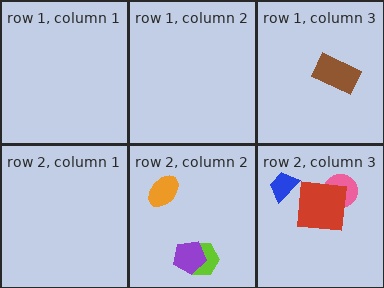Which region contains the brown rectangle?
The row 1, column 3 region.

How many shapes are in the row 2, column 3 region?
3.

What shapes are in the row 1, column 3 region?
The brown rectangle.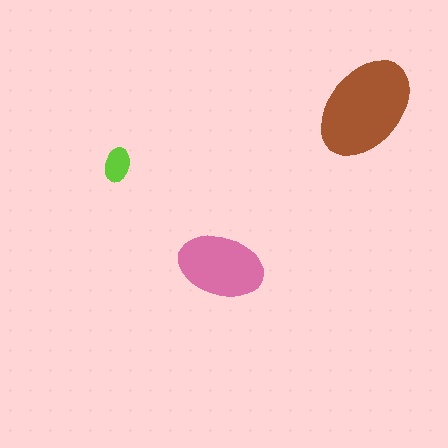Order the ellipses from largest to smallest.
the brown one, the pink one, the lime one.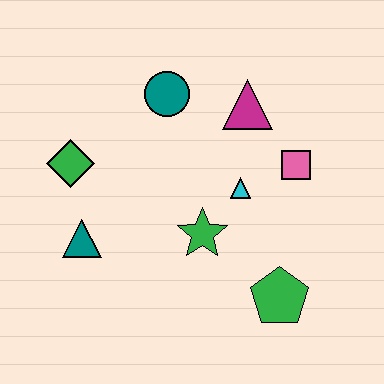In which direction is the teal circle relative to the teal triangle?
The teal circle is above the teal triangle.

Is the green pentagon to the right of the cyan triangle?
Yes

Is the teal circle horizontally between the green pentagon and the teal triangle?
Yes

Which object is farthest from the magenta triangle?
The teal triangle is farthest from the magenta triangle.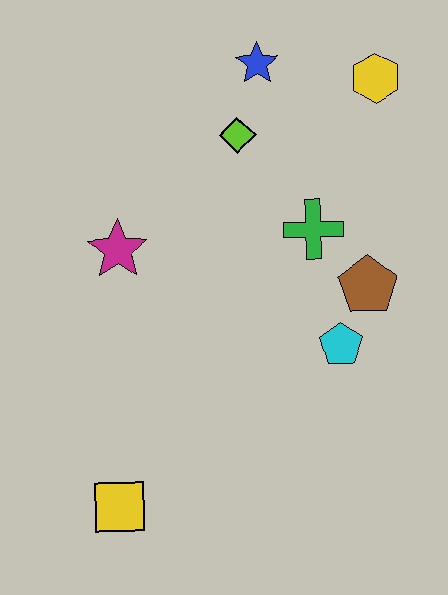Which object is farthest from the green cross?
The yellow square is farthest from the green cross.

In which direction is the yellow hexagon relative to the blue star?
The yellow hexagon is to the right of the blue star.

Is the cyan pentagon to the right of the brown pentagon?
No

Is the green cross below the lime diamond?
Yes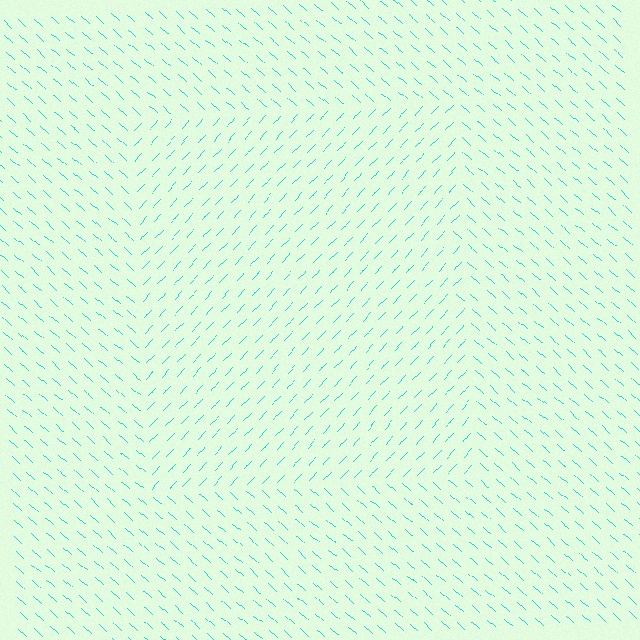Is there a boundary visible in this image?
Yes, there is a texture boundary formed by a change in line orientation.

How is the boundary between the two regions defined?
The boundary is defined purely by a change in line orientation (approximately 88 degrees difference). All lines are the same color and thickness.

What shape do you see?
I see a rectangle.